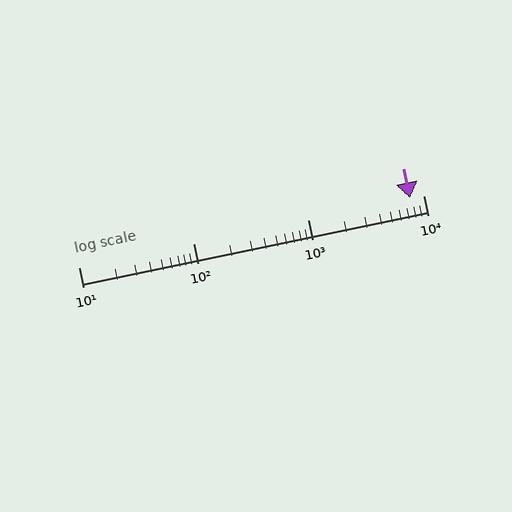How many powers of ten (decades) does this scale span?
The scale spans 3 decades, from 10 to 10000.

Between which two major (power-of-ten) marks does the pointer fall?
The pointer is between 1000 and 10000.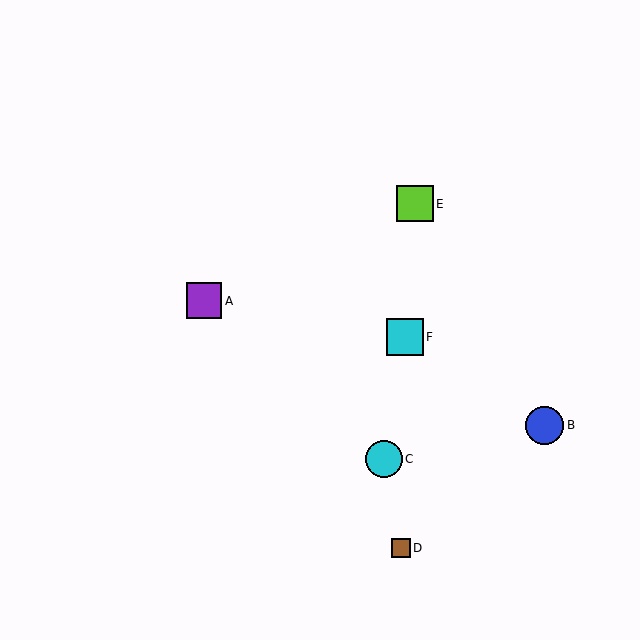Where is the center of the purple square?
The center of the purple square is at (204, 301).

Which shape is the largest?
The blue circle (labeled B) is the largest.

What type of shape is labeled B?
Shape B is a blue circle.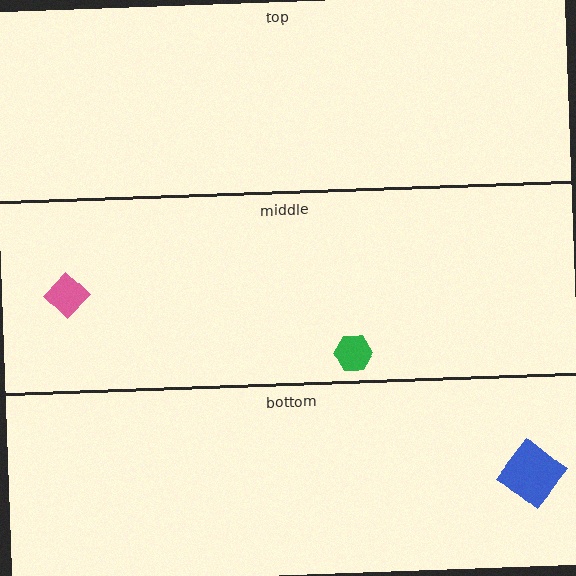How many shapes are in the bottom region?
1.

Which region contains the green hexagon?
The middle region.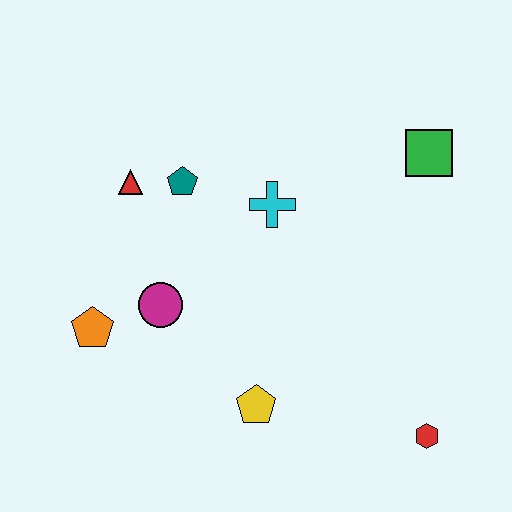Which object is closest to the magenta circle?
The orange pentagon is closest to the magenta circle.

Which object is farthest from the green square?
The orange pentagon is farthest from the green square.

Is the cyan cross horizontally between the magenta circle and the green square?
Yes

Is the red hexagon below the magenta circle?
Yes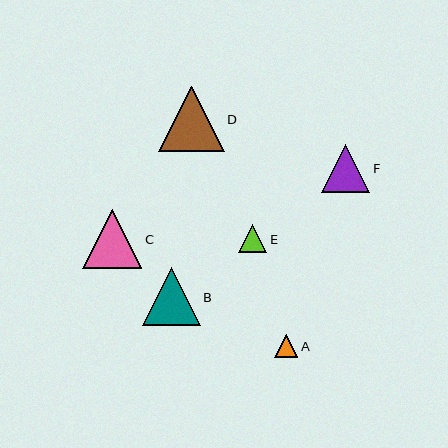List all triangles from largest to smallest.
From largest to smallest: D, C, B, F, E, A.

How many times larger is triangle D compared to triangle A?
Triangle D is approximately 2.8 times the size of triangle A.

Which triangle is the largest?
Triangle D is the largest with a size of approximately 65 pixels.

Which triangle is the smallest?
Triangle A is the smallest with a size of approximately 23 pixels.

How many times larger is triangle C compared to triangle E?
Triangle C is approximately 2.1 times the size of triangle E.